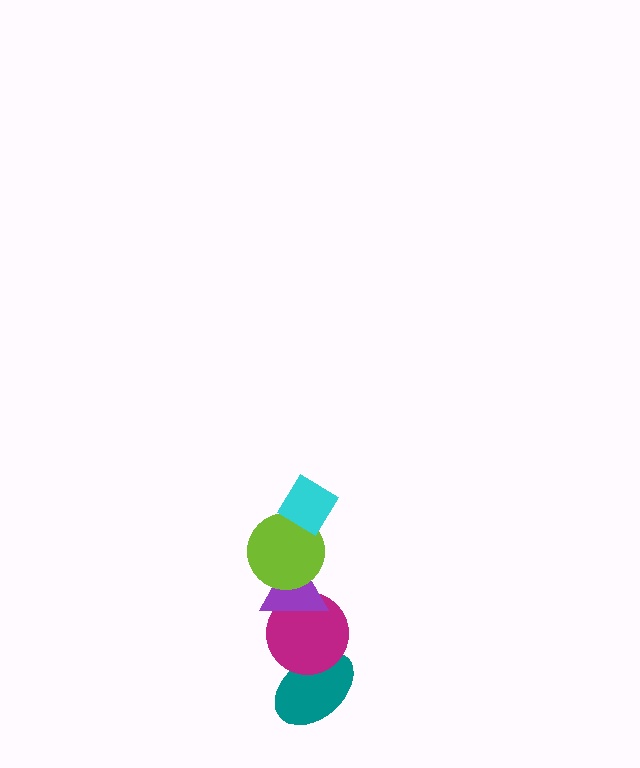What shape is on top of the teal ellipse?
The magenta circle is on top of the teal ellipse.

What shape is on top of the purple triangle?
The lime circle is on top of the purple triangle.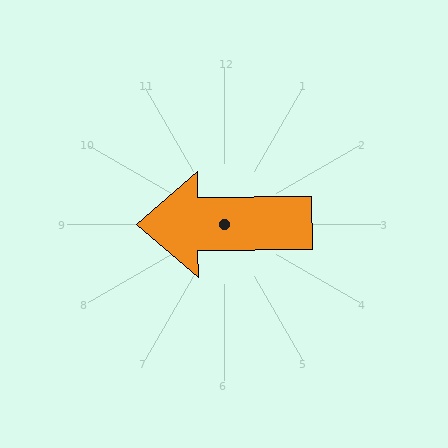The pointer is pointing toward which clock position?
Roughly 9 o'clock.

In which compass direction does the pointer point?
West.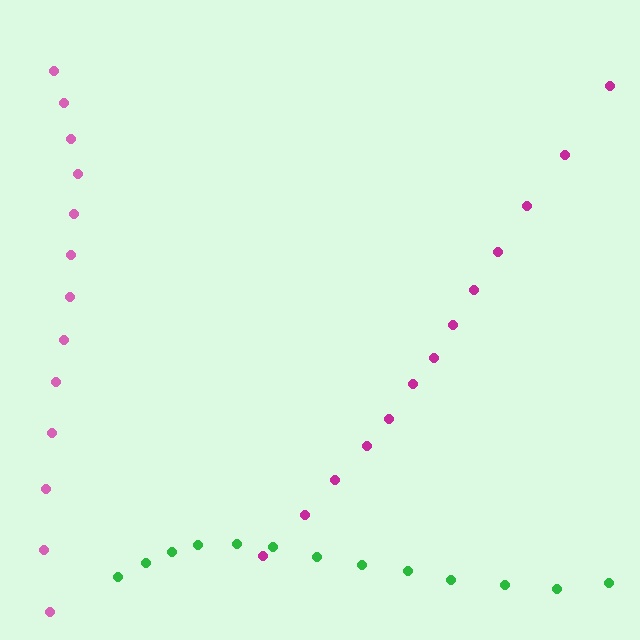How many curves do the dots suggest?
There are 3 distinct paths.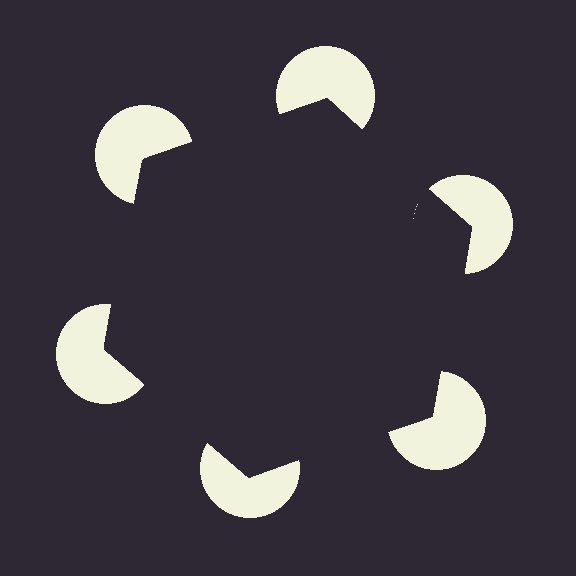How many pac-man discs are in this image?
There are 6 — one at each vertex of the illusory hexagon.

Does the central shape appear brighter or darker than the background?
It typically appears slightly darker than the background, even though no actual brightness change is drawn.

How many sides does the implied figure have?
6 sides.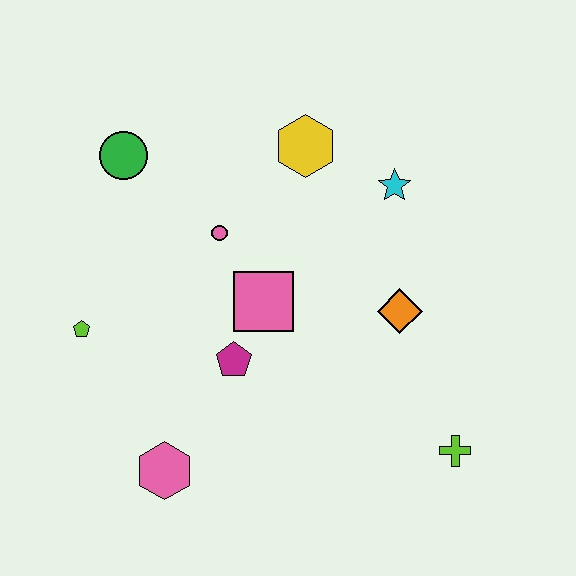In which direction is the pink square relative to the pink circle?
The pink square is below the pink circle.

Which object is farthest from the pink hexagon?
The cyan star is farthest from the pink hexagon.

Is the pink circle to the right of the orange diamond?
No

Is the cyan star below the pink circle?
No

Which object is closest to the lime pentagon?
The magenta pentagon is closest to the lime pentagon.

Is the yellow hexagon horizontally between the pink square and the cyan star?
Yes